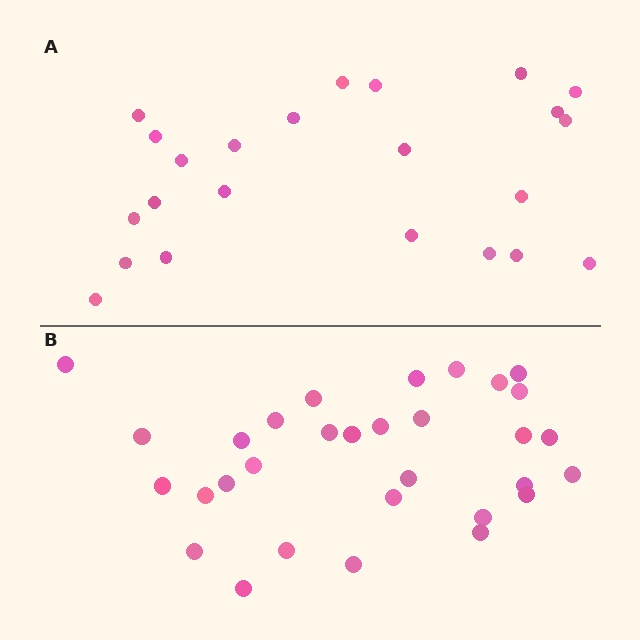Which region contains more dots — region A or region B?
Region B (the bottom region) has more dots.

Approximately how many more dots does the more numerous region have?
Region B has roughly 8 or so more dots than region A.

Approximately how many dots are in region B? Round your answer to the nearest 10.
About 30 dots. (The exact count is 31, which rounds to 30.)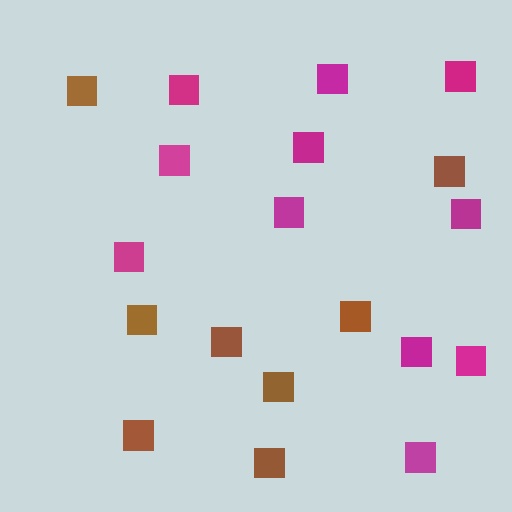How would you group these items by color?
There are 2 groups: one group of magenta squares (11) and one group of brown squares (8).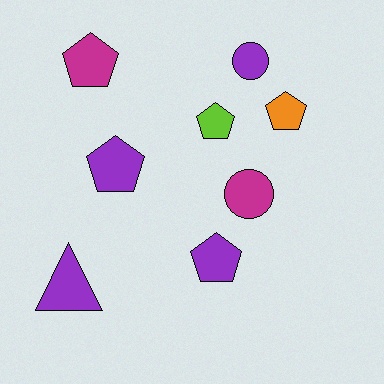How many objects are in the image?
There are 8 objects.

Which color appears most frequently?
Purple, with 4 objects.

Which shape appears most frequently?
Pentagon, with 5 objects.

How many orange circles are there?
There are no orange circles.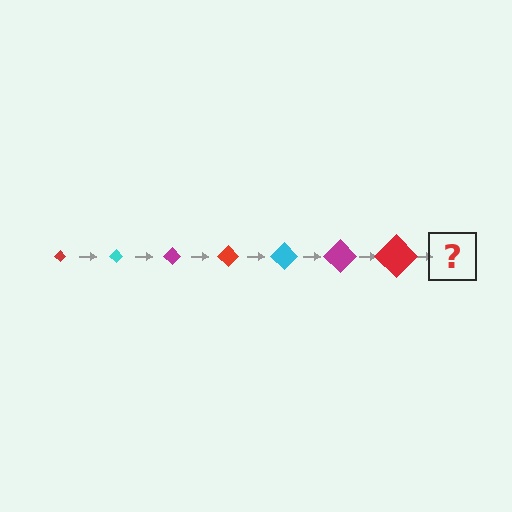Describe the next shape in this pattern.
It should be a cyan diamond, larger than the previous one.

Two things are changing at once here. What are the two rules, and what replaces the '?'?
The two rules are that the diamond grows larger each step and the color cycles through red, cyan, and magenta. The '?' should be a cyan diamond, larger than the previous one.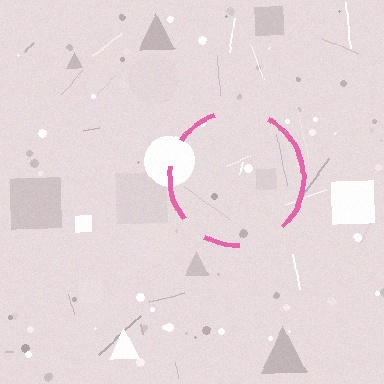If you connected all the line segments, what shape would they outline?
They would outline a circle.